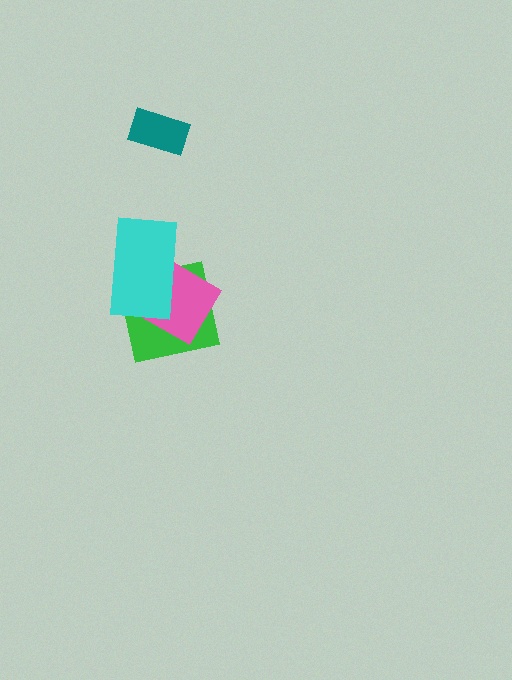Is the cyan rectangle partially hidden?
No, no other shape covers it.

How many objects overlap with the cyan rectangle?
2 objects overlap with the cyan rectangle.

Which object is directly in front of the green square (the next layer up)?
The pink diamond is directly in front of the green square.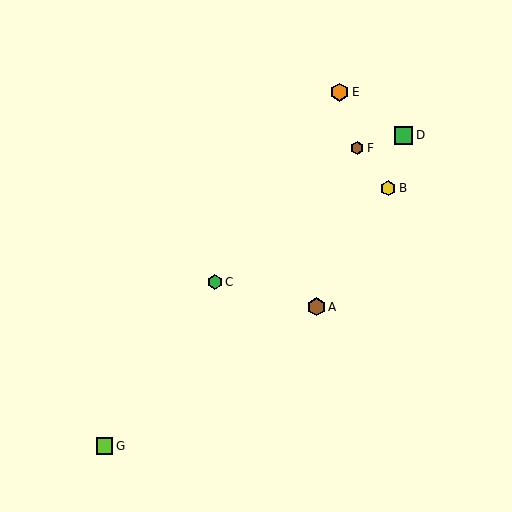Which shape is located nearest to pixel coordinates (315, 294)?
The brown hexagon (labeled A) at (316, 307) is nearest to that location.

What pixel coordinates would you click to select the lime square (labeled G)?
Click at (105, 446) to select the lime square G.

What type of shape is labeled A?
Shape A is a brown hexagon.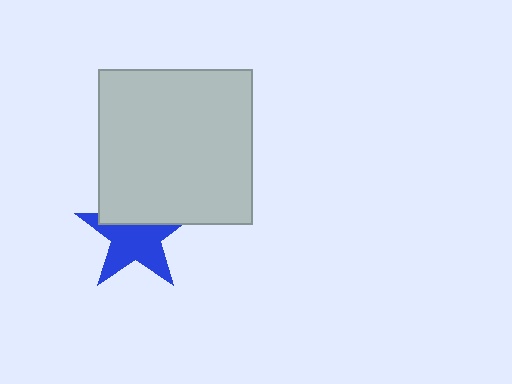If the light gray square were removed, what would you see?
You would see the complete blue star.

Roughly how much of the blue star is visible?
About half of it is visible (roughly 63%).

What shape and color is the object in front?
The object in front is a light gray square.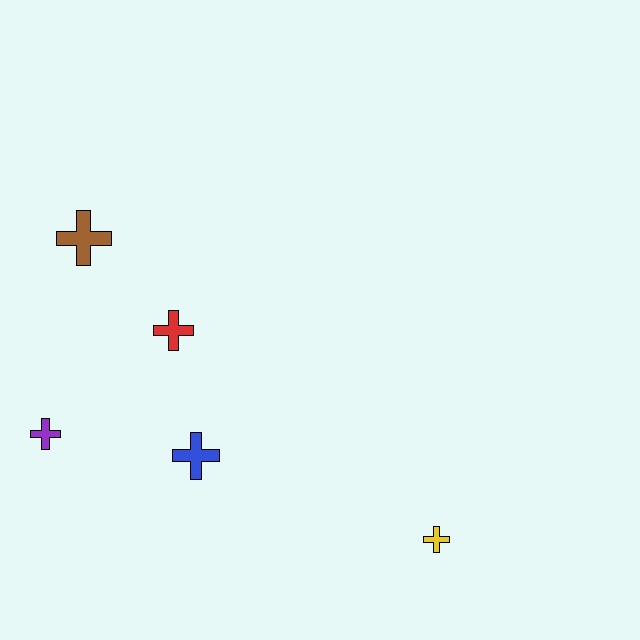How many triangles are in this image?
There are no triangles.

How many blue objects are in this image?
There is 1 blue object.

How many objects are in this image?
There are 5 objects.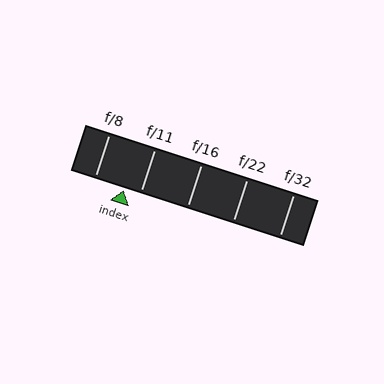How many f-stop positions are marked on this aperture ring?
There are 5 f-stop positions marked.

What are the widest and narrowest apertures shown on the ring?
The widest aperture shown is f/8 and the narrowest is f/32.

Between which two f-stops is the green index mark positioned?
The index mark is between f/8 and f/11.